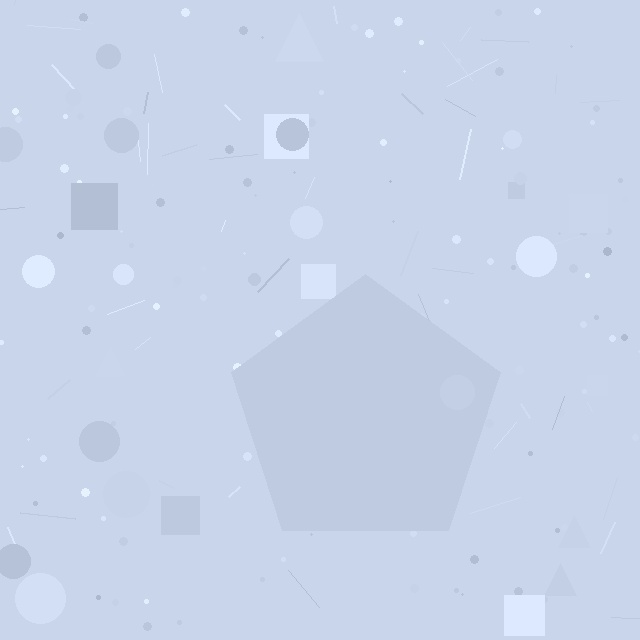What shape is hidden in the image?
A pentagon is hidden in the image.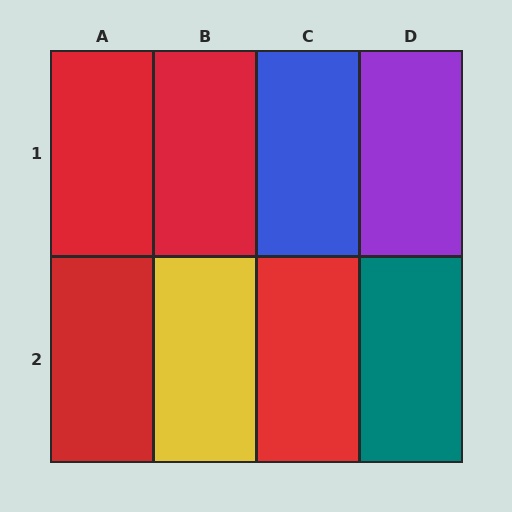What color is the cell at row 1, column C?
Blue.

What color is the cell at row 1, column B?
Red.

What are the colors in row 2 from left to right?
Red, yellow, red, teal.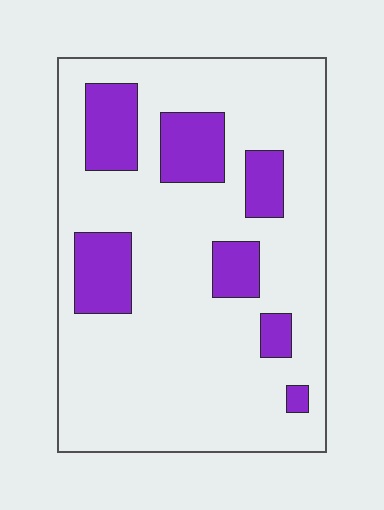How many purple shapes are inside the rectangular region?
7.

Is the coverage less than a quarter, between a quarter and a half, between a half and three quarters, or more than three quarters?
Less than a quarter.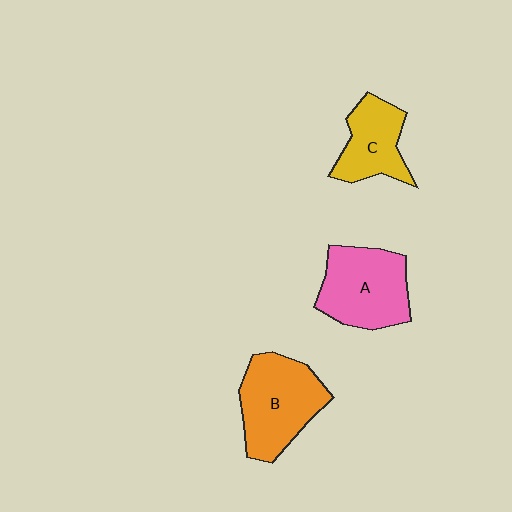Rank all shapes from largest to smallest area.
From largest to smallest: B (orange), A (pink), C (yellow).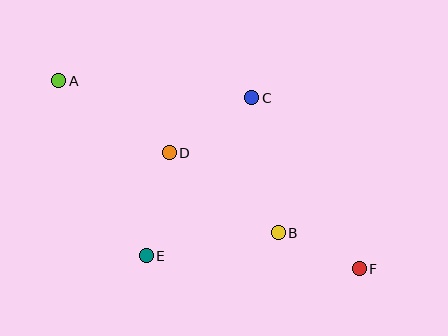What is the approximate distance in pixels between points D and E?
The distance between D and E is approximately 106 pixels.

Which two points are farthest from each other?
Points A and F are farthest from each other.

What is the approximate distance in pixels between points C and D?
The distance between C and D is approximately 99 pixels.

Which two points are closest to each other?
Points B and F are closest to each other.